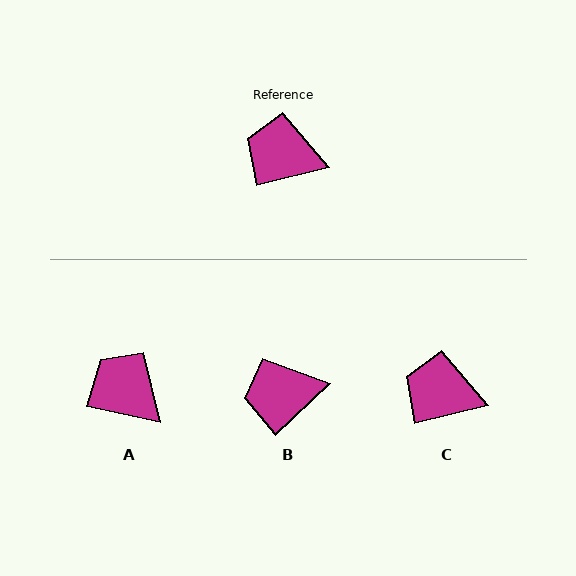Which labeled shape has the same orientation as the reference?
C.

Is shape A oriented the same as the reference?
No, it is off by about 27 degrees.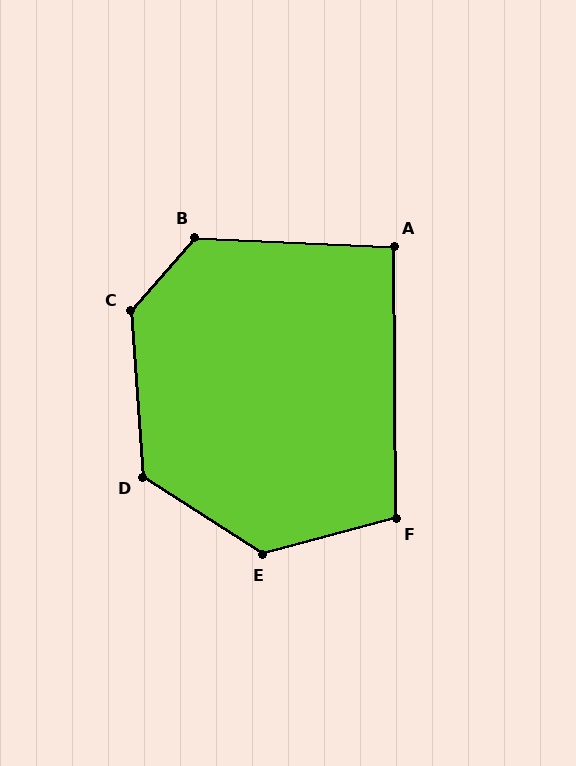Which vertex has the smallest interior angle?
A, at approximately 93 degrees.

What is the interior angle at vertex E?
Approximately 132 degrees (obtuse).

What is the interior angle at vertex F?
Approximately 105 degrees (obtuse).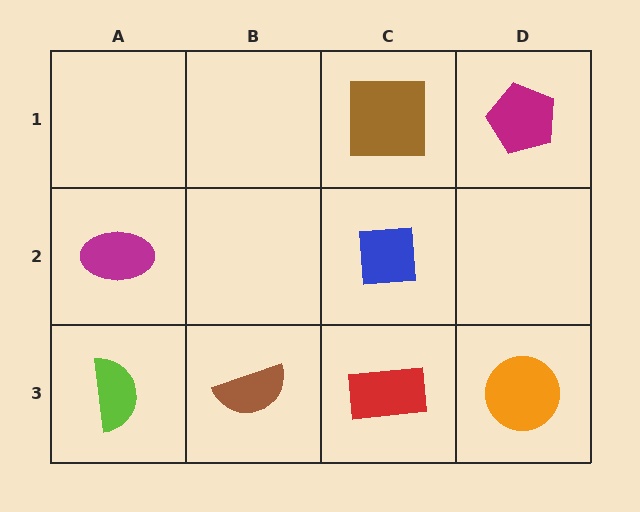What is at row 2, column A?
A magenta ellipse.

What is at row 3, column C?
A red rectangle.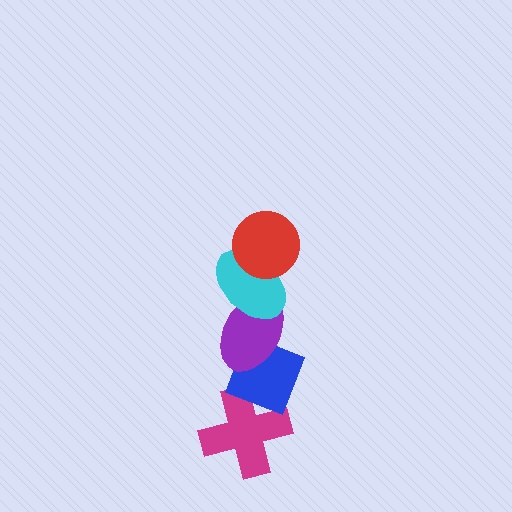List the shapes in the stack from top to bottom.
From top to bottom: the red circle, the cyan ellipse, the purple ellipse, the blue diamond, the magenta cross.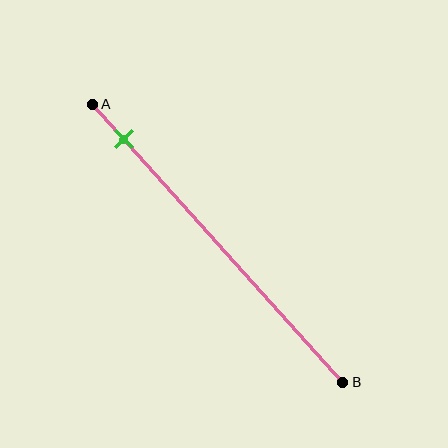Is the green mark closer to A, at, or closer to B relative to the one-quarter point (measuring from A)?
The green mark is closer to point A than the one-quarter point of segment AB.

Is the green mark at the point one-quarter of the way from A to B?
No, the mark is at about 15% from A, not at the 25% one-quarter point.